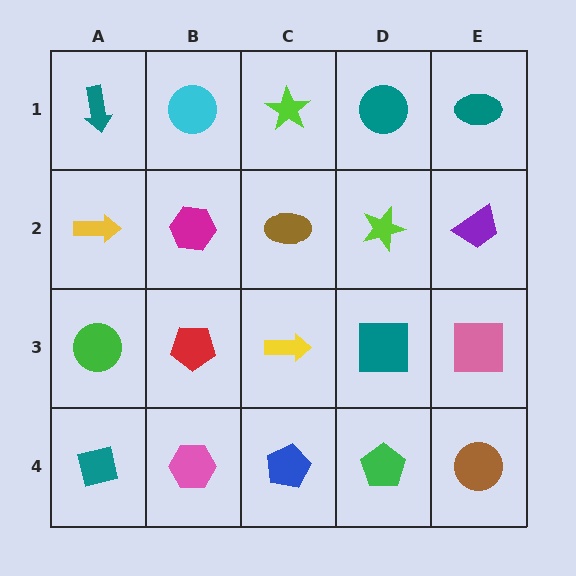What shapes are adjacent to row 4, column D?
A teal square (row 3, column D), a blue pentagon (row 4, column C), a brown circle (row 4, column E).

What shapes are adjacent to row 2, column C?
A lime star (row 1, column C), a yellow arrow (row 3, column C), a magenta hexagon (row 2, column B), a lime star (row 2, column D).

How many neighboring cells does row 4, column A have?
2.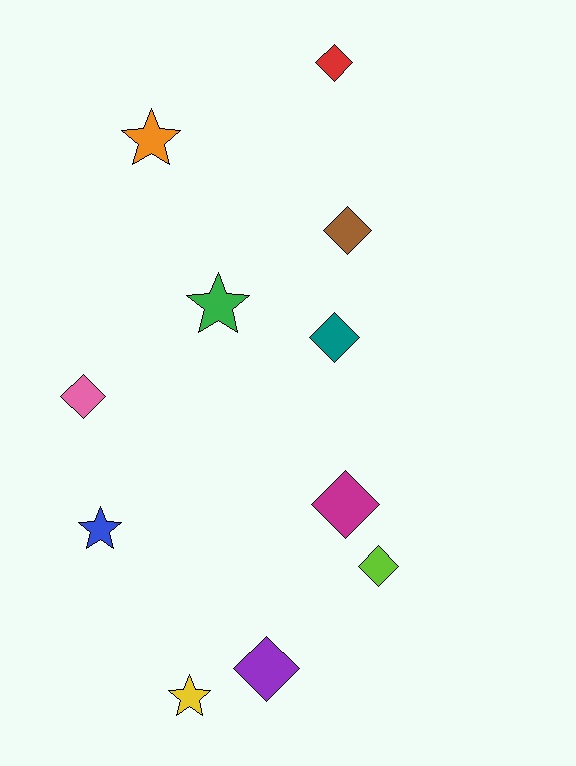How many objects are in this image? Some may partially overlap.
There are 11 objects.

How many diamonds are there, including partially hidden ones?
There are 7 diamonds.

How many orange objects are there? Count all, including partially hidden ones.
There is 1 orange object.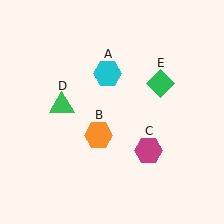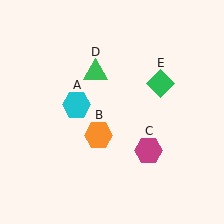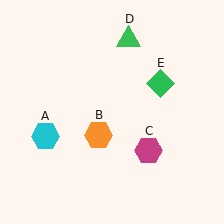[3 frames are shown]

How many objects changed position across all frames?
2 objects changed position: cyan hexagon (object A), green triangle (object D).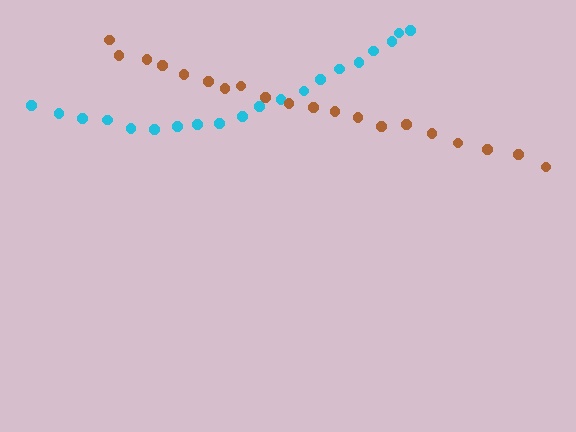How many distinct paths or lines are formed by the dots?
There are 2 distinct paths.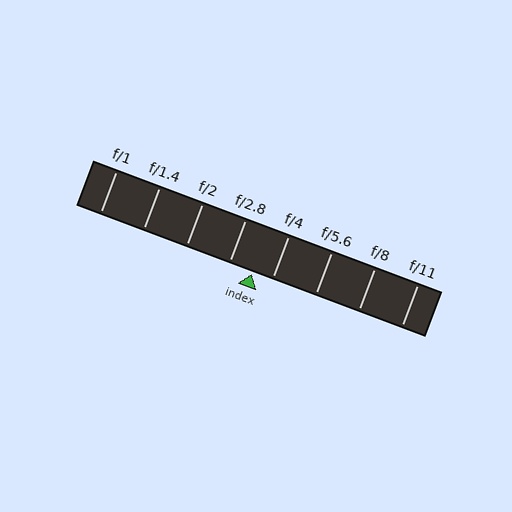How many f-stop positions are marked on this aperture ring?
There are 8 f-stop positions marked.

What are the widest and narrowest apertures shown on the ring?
The widest aperture shown is f/1 and the narrowest is f/11.